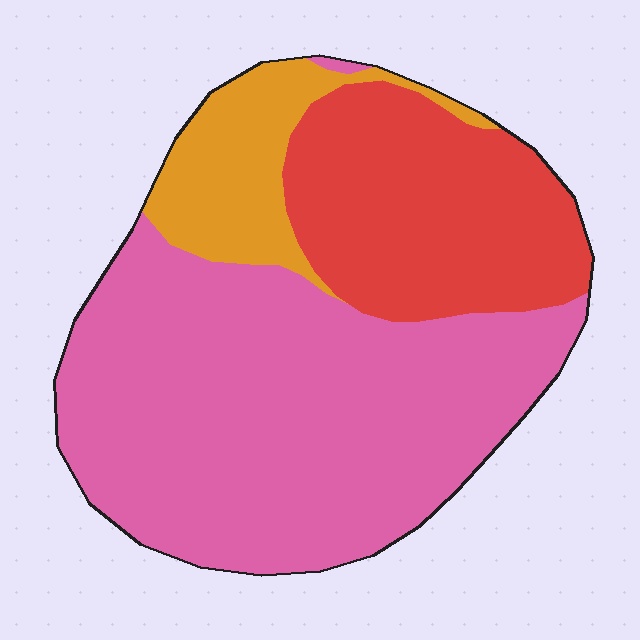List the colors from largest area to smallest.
From largest to smallest: pink, red, orange.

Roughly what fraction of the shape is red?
Red covers 27% of the shape.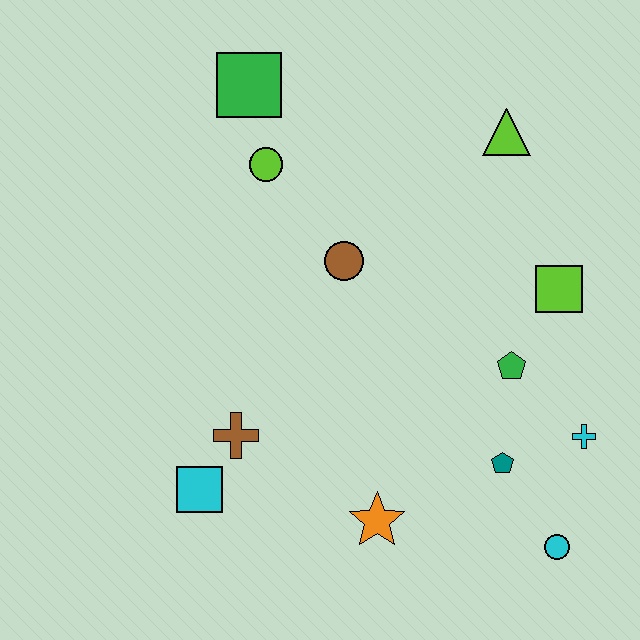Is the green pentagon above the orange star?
Yes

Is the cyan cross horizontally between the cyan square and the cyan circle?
No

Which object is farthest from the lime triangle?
The cyan square is farthest from the lime triangle.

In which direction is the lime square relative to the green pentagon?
The lime square is above the green pentagon.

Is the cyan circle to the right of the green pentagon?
Yes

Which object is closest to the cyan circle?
The teal pentagon is closest to the cyan circle.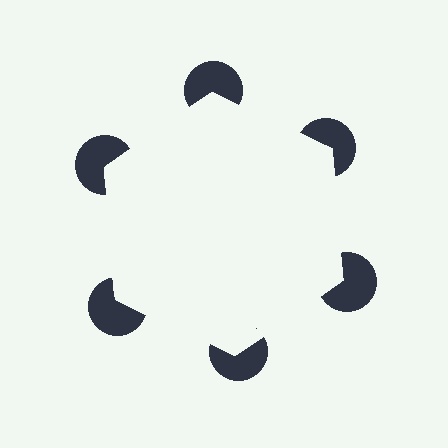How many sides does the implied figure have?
6 sides.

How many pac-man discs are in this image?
There are 6 — one at each vertex of the illusory hexagon.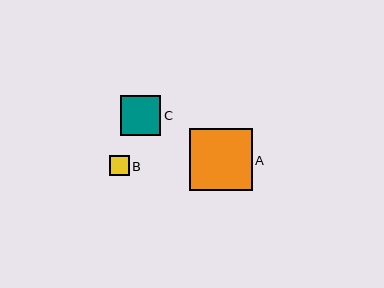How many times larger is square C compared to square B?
Square C is approximately 2.0 times the size of square B.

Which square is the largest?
Square A is the largest with a size of approximately 62 pixels.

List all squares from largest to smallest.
From largest to smallest: A, C, B.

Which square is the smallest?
Square B is the smallest with a size of approximately 20 pixels.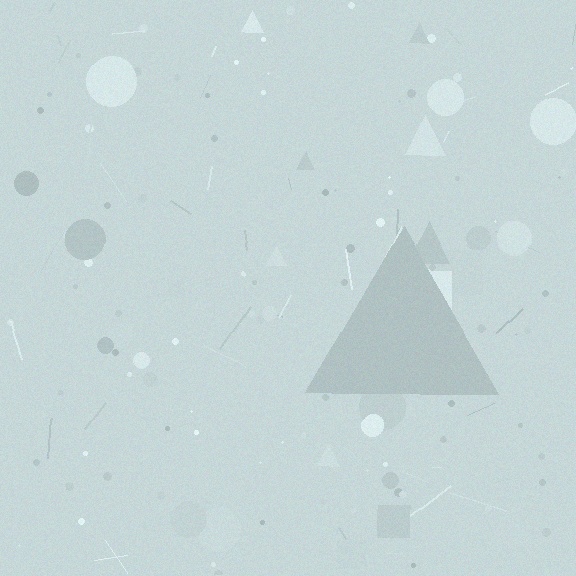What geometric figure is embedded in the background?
A triangle is embedded in the background.